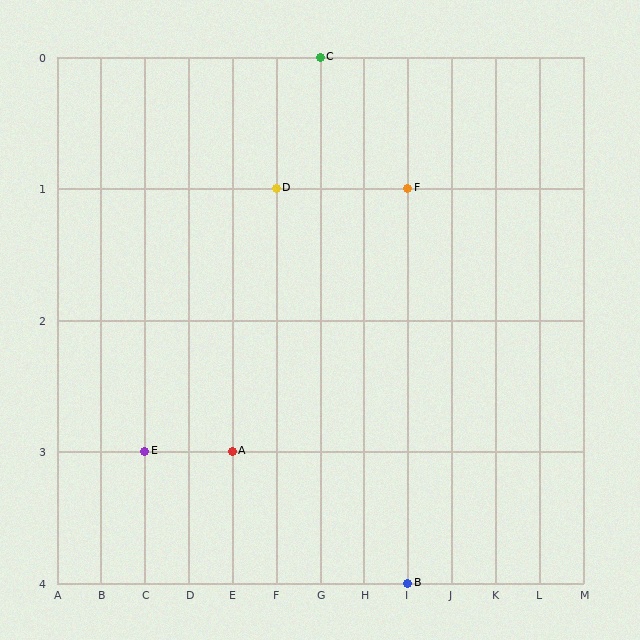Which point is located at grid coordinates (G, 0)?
Point C is at (G, 0).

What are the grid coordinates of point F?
Point F is at grid coordinates (I, 1).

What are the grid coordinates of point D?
Point D is at grid coordinates (F, 1).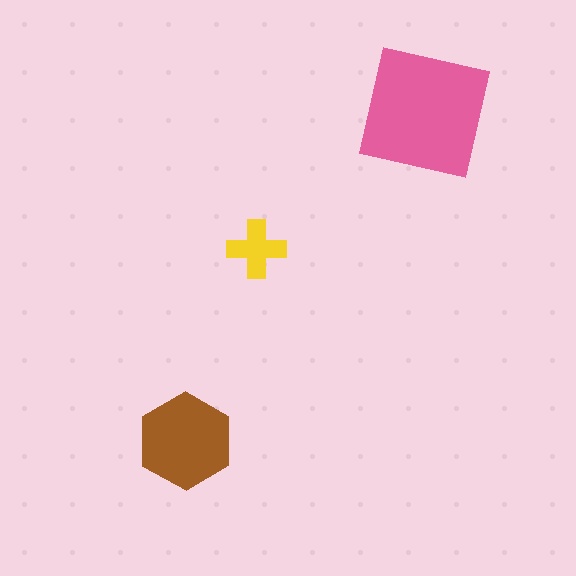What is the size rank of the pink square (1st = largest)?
1st.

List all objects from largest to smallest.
The pink square, the brown hexagon, the yellow cross.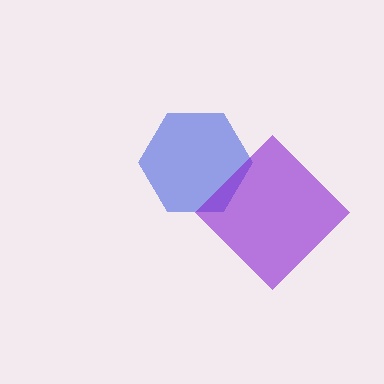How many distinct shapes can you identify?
There are 2 distinct shapes: a blue hexagon, a purple diamond.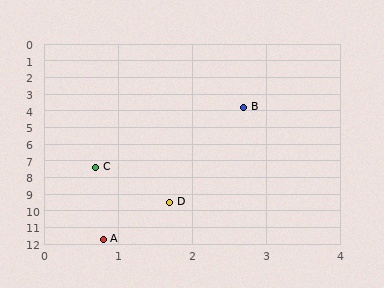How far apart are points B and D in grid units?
Points B and D are about 5.8 grid units apart.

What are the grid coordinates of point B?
Point B is at approximately (2.7, 3.8).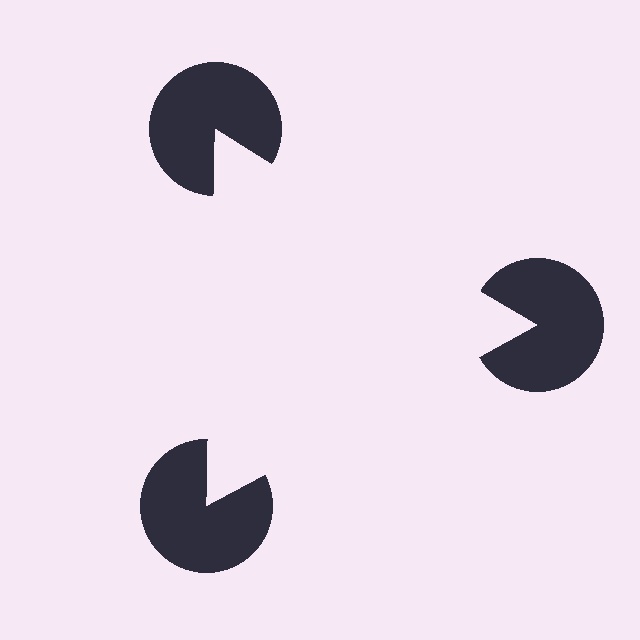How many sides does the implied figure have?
3 sides.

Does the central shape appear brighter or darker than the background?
It typically appears slightly brighter than the background, even though no actual brightness change is drawn.